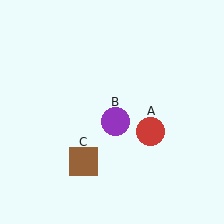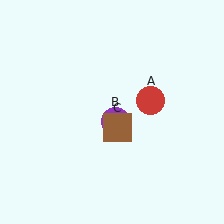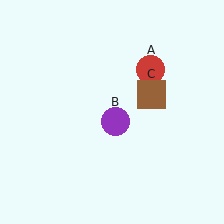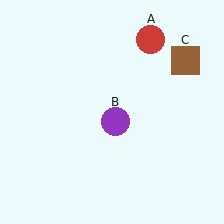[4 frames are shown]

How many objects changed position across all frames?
2 objects changed position: red circle (object A), brown square (object C).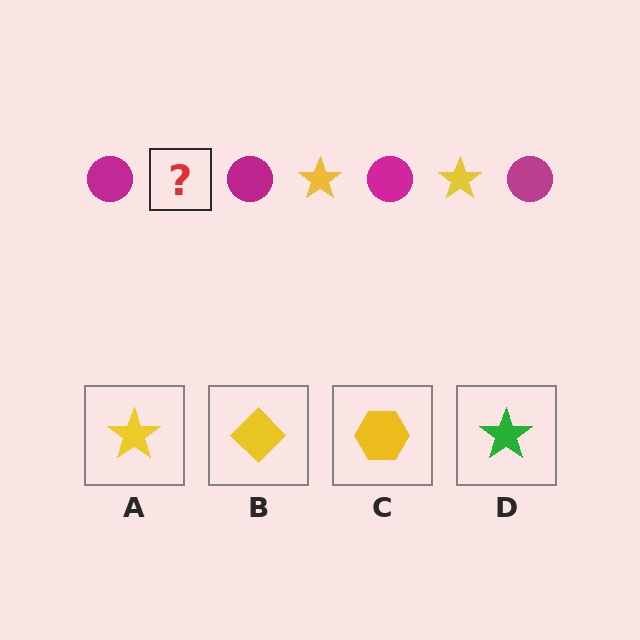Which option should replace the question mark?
Option A.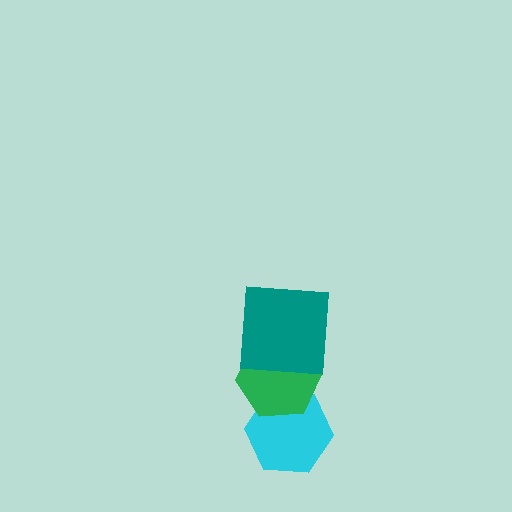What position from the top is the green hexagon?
The green hexagon is 2nd from the top.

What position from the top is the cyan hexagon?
The cyan hexagon is 3rd from the top.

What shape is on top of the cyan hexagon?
The green hexagon is on top of the cyan hexagon.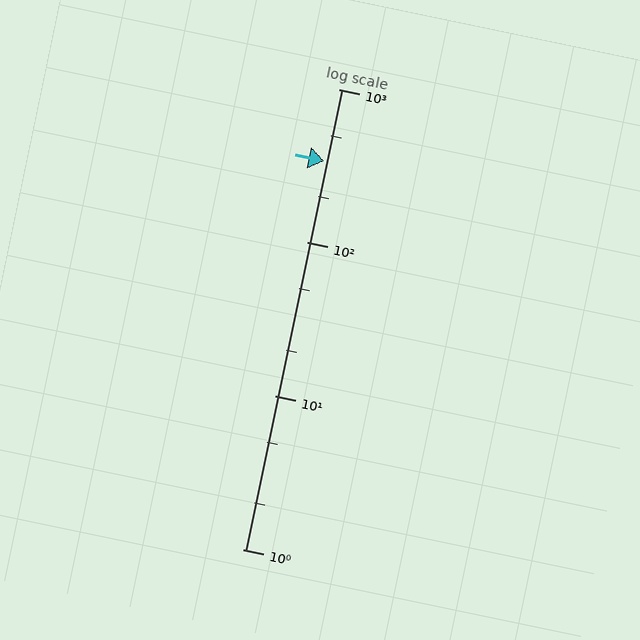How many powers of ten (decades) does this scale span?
The scale spans 3 decades, from 1 to 1000.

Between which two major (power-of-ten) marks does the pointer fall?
The pointer is between 100 and 1000.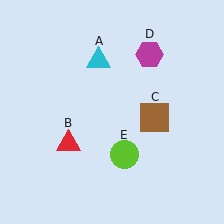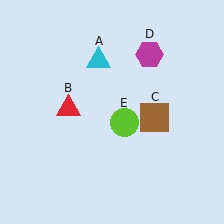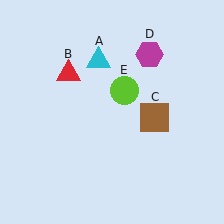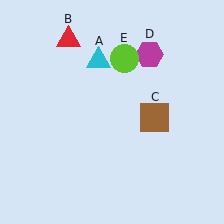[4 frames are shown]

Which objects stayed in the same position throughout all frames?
Cyan triangle (object A) and brown square (object C) and magenta hexagon (object D) remained stationary.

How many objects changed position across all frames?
2 objects changed position: red triangle (object B), lime circle (object E).